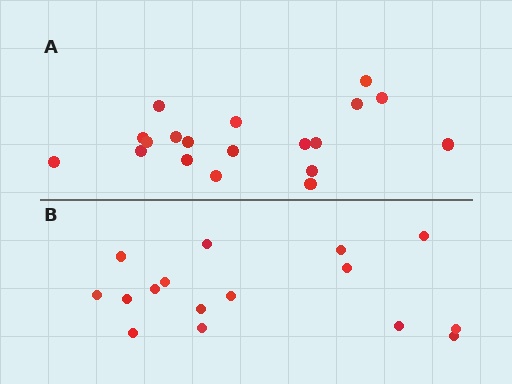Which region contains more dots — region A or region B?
Region A (the top region) has more dots.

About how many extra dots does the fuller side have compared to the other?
Region A has just a few more — roughly 2 or 3 more dots than region B.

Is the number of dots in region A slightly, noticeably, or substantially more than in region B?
Region A has only slightly more — the two regions are fairly close. The ratio is roughly 1.2 to 1.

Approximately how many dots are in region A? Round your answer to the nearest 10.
About 20 dots. (The exact count is 19, which rounds to 20.)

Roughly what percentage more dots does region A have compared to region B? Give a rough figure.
About 20% more.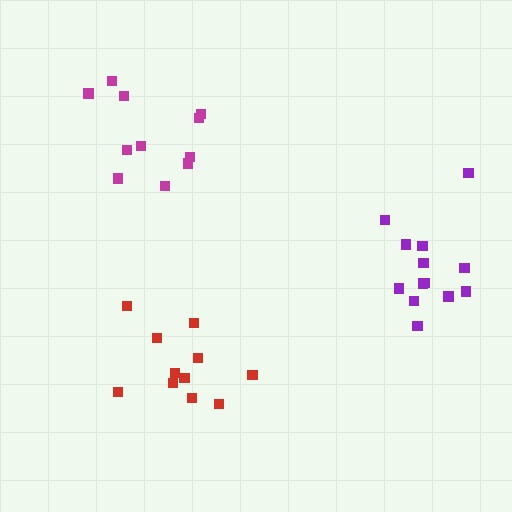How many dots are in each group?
Group 1: 11 dots, Group 2: 11 dots, Group 3: 13 dots (35 total).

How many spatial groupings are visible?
There are 3 spatial groupings.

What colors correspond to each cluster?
The clusters are colored: red, magenta, purple.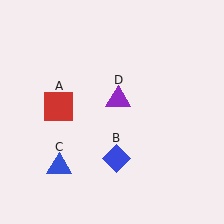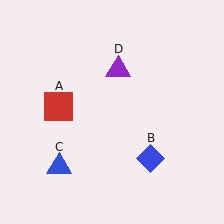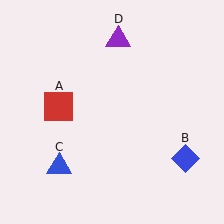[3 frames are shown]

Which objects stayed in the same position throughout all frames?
Red square (object A) and blue triangle (object C) remained stationary.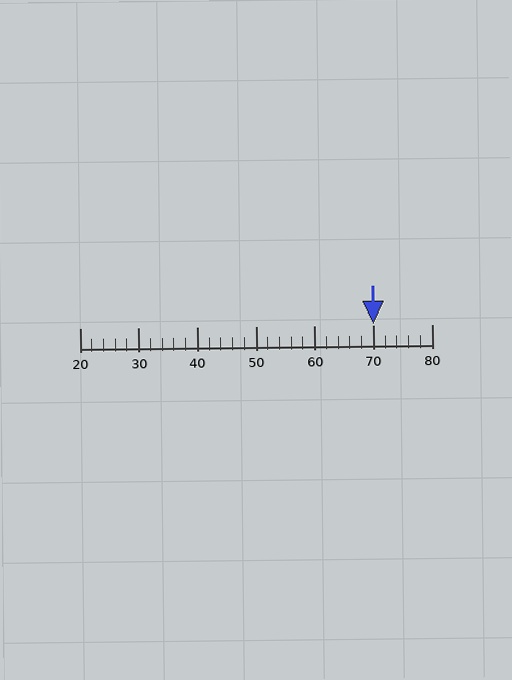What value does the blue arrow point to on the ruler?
The blue arrow points to approximately 70.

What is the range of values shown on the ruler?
The ruler shows values from 20 to 80.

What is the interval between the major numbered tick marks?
The major tick marks are spaced 10 units apart.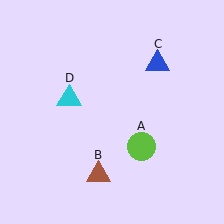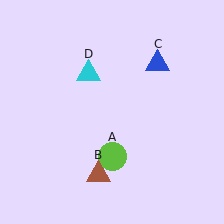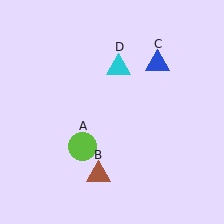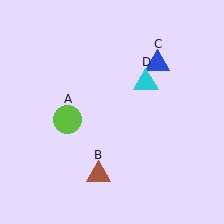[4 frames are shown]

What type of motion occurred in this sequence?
The lime circle (object A), cyan triangle (object D) rotated clockwise around the center of the scene.